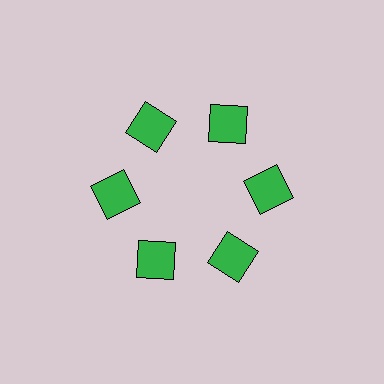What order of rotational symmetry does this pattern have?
This pattern has 6-fold rotational symmetry.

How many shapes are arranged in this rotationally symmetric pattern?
There are 6 shapes, arranged in 6 groups of 1.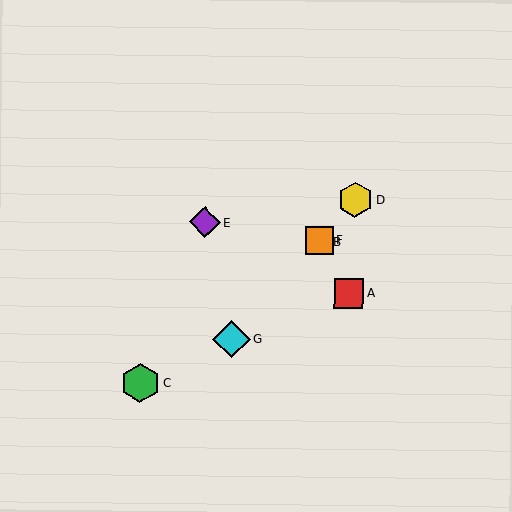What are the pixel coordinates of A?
Object A is at (349, 293).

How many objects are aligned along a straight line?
4 objects (B, D, F, G) are aligned along a straight line.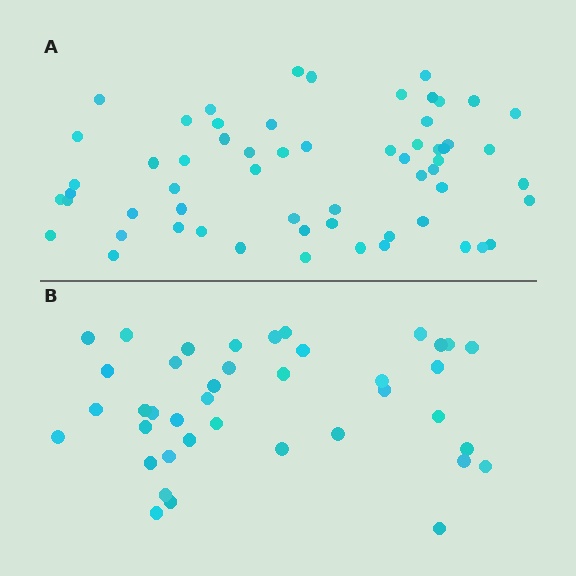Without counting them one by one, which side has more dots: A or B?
Region A (the top region) has more dots.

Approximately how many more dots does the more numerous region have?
Region A has approximately 20 more dots than region B.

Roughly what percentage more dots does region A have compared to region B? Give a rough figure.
About 50% more.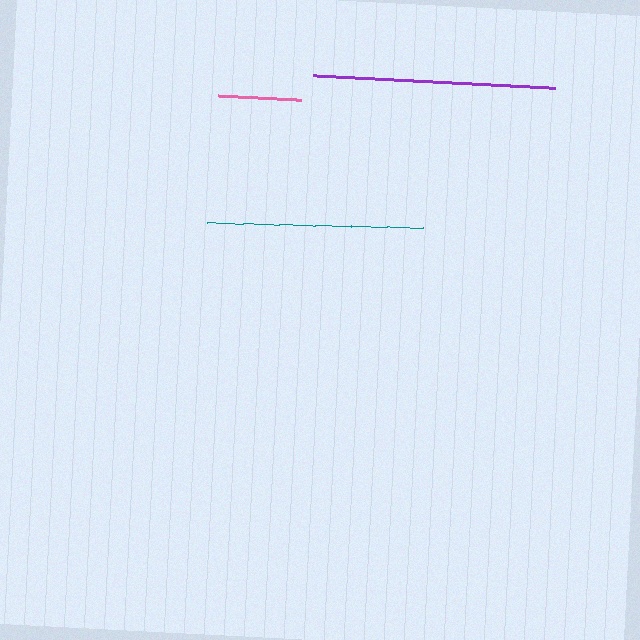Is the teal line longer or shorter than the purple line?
The purple line is longer than the teal line.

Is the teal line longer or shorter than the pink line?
The teal line is longer than the pink line.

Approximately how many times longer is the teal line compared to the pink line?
The teal line is approximately 2.6 times the length of the pink line.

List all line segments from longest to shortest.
From longest to shortest: purple, teal, pink.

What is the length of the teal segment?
The teal segment is approximately 215 pixels long.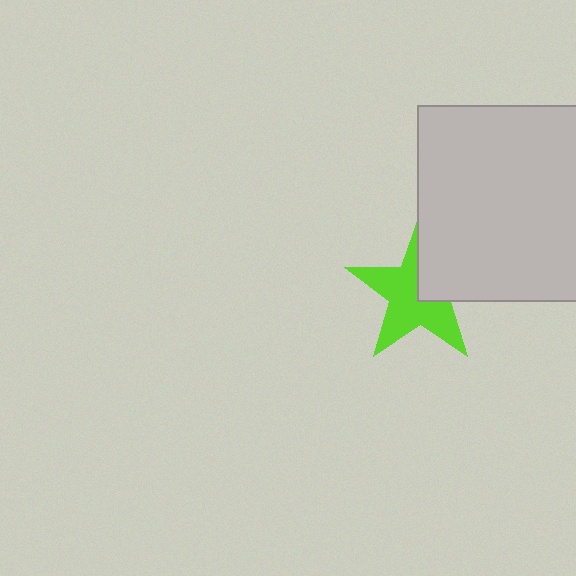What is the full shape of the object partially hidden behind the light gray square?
The partially hidden object is a lime star.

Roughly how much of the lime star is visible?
Most of it is visible (roughly 65%).